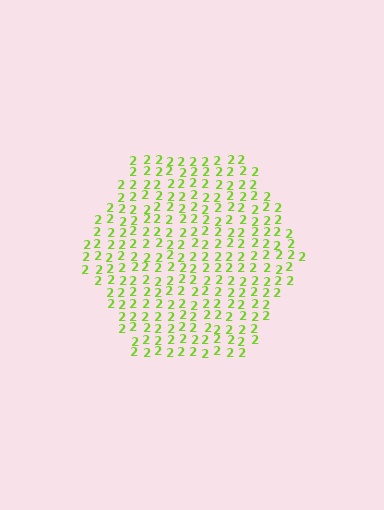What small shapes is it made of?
It is made of small digit 2's.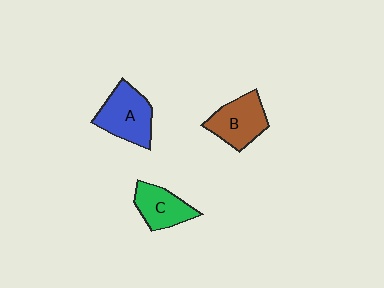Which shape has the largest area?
Shape A (blue).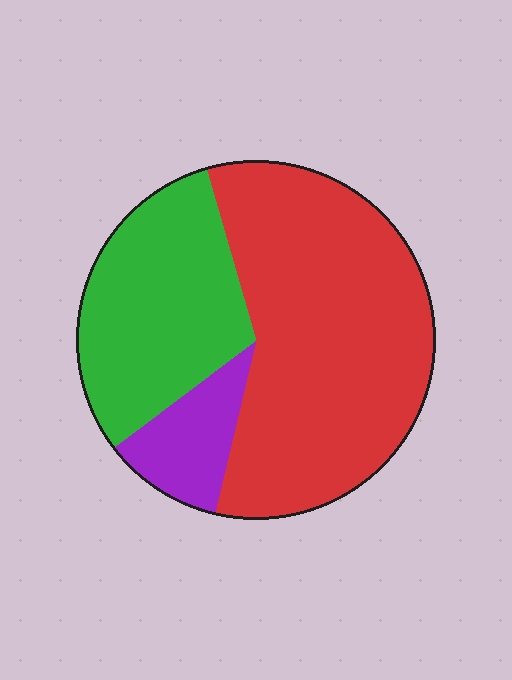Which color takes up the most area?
Red, at roughly 60%.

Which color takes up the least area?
Purple, at roughly 10%.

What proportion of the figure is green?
Green takes up about one third (1/3) of the figure.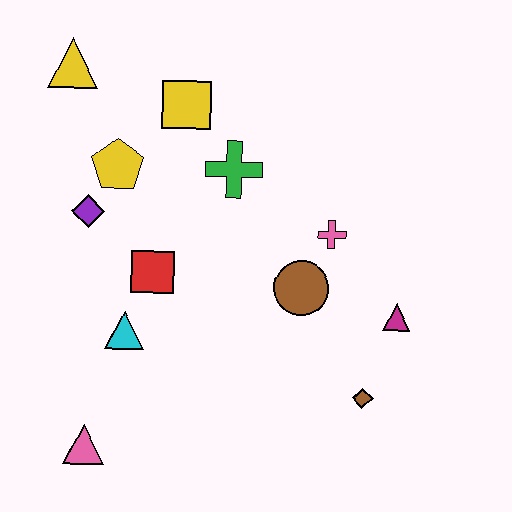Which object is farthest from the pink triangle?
The yellow triangle is farthest from the pink triangle.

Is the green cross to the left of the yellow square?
No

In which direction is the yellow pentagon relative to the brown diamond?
The yellow pentagon is to the left of the brown diamond.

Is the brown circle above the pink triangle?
Yes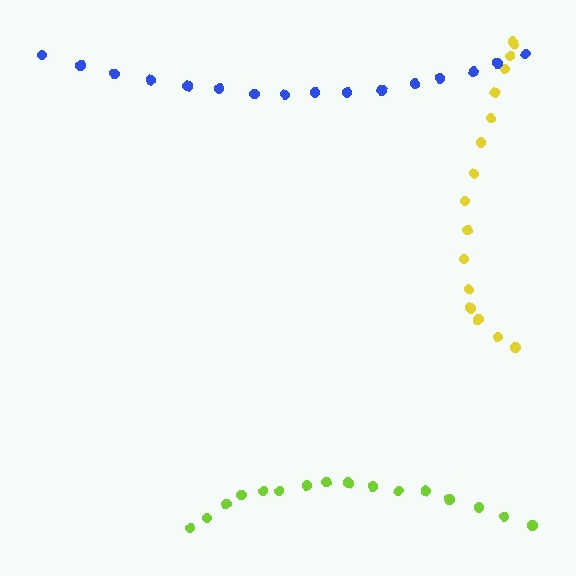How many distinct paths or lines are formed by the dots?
There are 3 distinct paths.